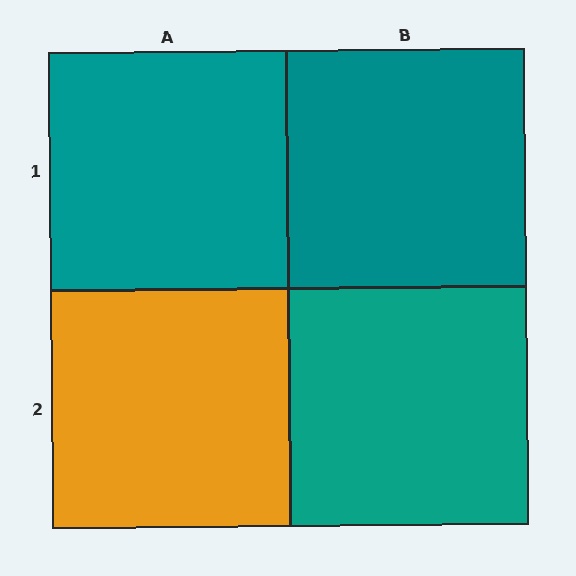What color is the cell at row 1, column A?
Teal.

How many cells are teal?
3 cells are teal.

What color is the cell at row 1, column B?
Teal.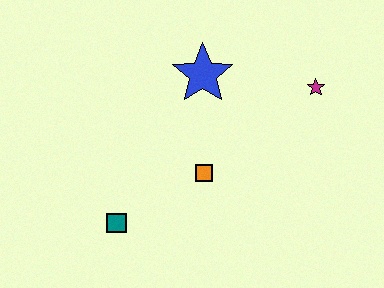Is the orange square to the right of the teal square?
Yes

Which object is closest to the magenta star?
The blue star is closest to the magenta star.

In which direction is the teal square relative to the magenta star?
The teal square is to the left of the magenta star.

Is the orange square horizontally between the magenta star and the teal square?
Yes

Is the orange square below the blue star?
Yes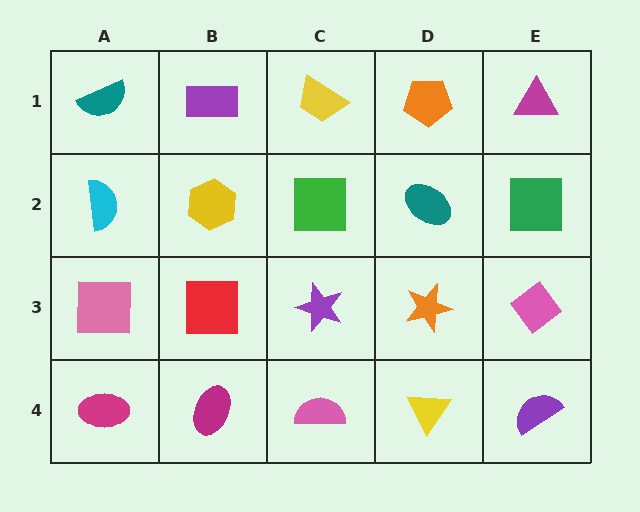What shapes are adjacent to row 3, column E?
A green square (row 2, column E), a purple semicircle (row 4, column E), an orange star (row 3, column D).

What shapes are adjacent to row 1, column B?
A yellow hexagon (row 2, column B), a teal semicircle (row 1, column A), a yellow trapezoid (row 1, column C).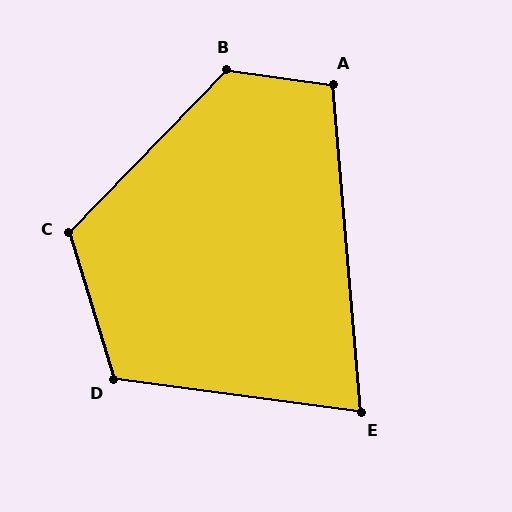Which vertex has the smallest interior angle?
E, at approximately 78 degrees.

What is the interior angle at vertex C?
Approximately 119 degrees (obtuse).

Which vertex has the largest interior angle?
B, at approximately 126 degrees.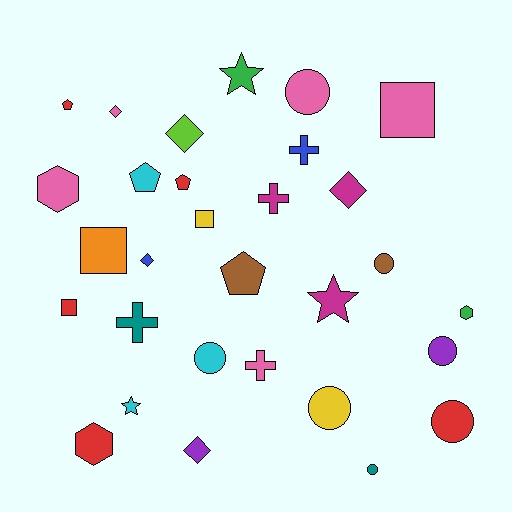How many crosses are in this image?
There are 4 crosses.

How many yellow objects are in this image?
There are 2 yellow objects.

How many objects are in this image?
There are 30 objects.